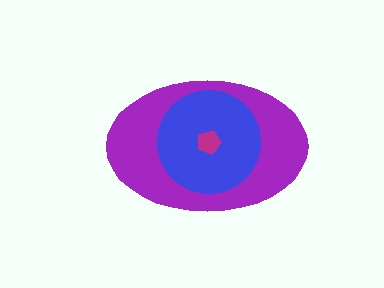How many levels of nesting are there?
3.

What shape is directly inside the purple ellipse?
The blue circle.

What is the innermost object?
The magenta pentagon.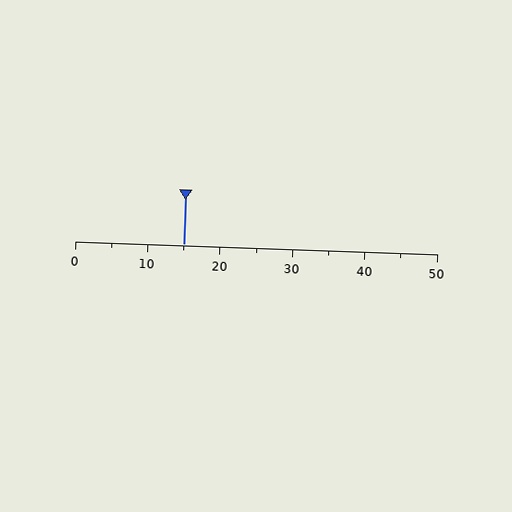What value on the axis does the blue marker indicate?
The marker indicates approximately 15.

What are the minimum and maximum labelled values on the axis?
The axis runs from 0 to 50.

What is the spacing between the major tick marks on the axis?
The major ticks are spaced 10 apart.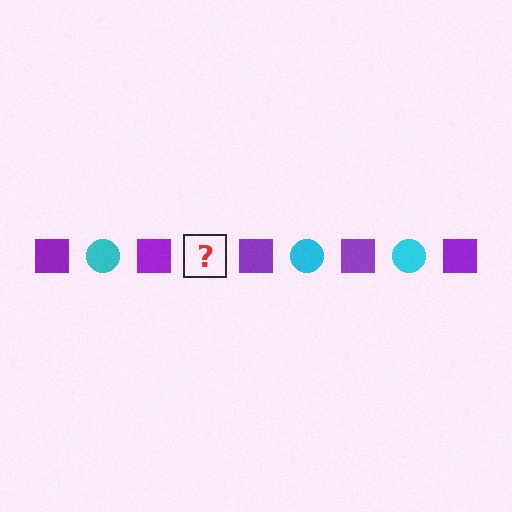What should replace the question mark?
The question mark should be replaced with a cyan circle.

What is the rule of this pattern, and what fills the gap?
The rule is that the pattern alternates between purple square and cyan circle. The gap should be filled with a cyan circle.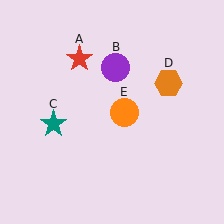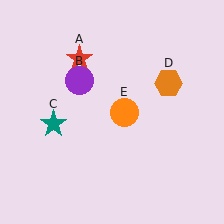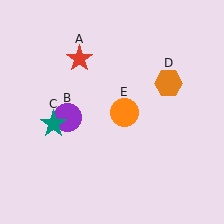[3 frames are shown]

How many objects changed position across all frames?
1 object changed position: purple circle (object B).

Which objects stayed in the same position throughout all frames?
Red star (object A) and teal star (object C) and orange hexagon (object D) and orange circle (object E) remained stationary.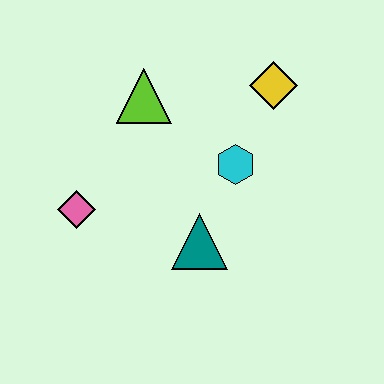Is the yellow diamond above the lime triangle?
Yes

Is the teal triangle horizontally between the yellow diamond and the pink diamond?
Yes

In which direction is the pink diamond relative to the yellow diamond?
The pink diamond is to the left of the yellow diamond.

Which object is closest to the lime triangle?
The cyan hexagon is closest to the lime triangle.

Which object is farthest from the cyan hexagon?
The pink diamond is farthest from the cyan hexagon.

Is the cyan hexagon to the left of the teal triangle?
No